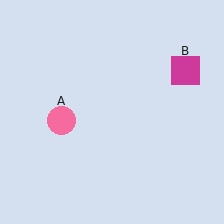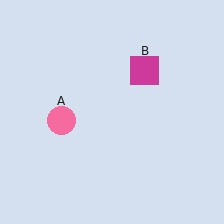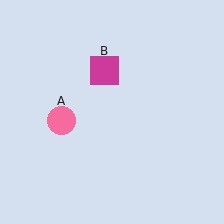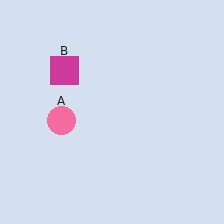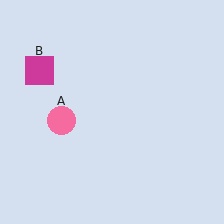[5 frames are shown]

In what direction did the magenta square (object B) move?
The magenta square (object B) moved left.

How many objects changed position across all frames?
1 object changed position: magenta square (object B).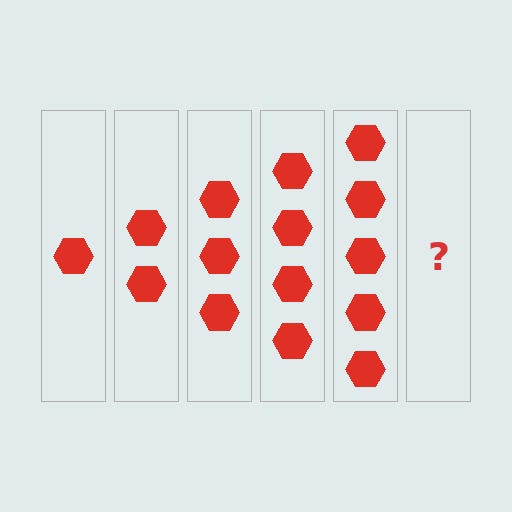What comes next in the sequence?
The next element should be 6 hexagons.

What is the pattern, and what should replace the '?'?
The pattern is that each step adds one more hexagon. The '?' should be 6 hexagons.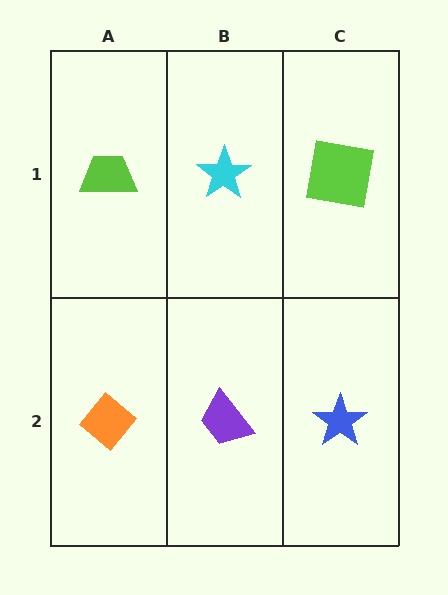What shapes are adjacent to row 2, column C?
A lime square (row 1, column C), a purple trapezoid (row 2, column B).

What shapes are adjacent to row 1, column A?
An orange diamond (row 2, column A), a cyan star (row 1, column B).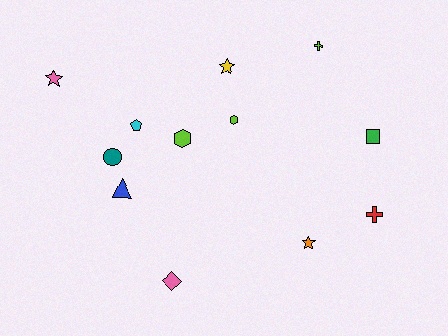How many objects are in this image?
There are 12 objects.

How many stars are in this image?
There are 3 stars.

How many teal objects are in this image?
There is 1 teal object.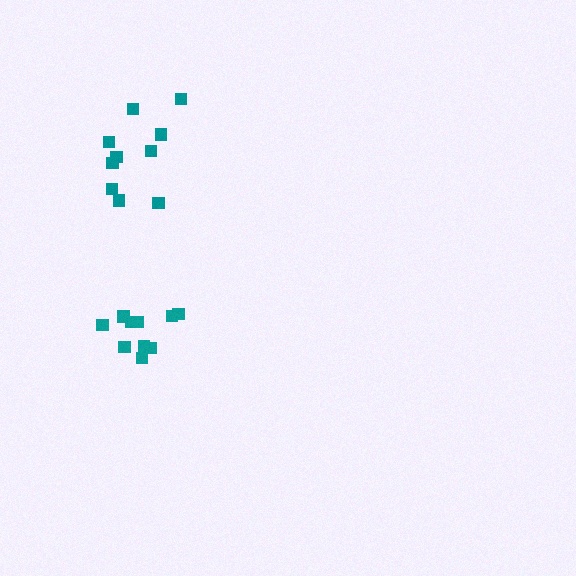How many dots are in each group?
Group 1: 10 dots, Group 2: 10 dots (20 total).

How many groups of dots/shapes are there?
There are 2 groups.